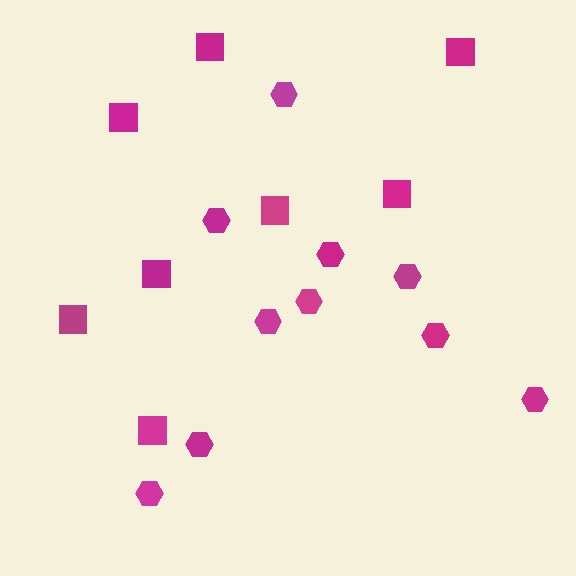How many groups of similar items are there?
There are 2 groups: one group of squares (8) and one group of hexagons (10).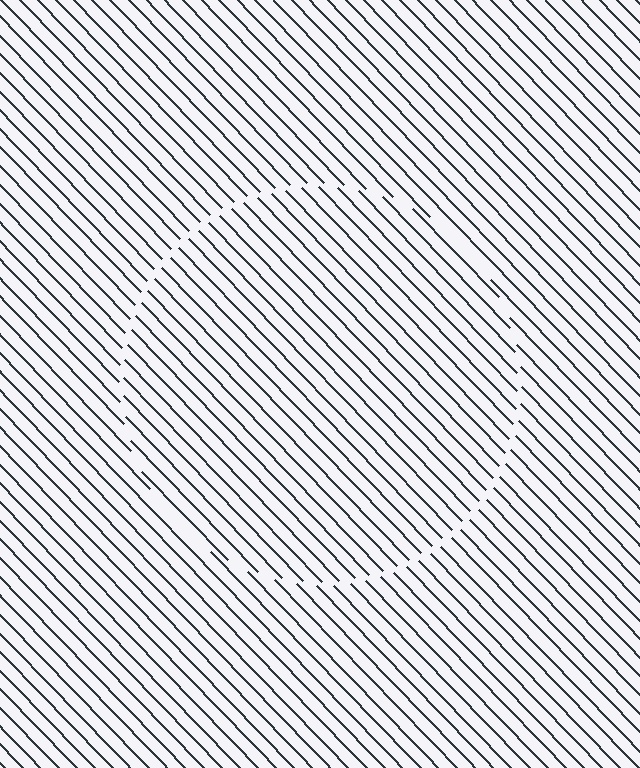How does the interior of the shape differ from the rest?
The interior of the shape contains the same grating, shifted by half a period — the contour is defined by the phase discontinuity where line-ends from the inner and outer gratings abut.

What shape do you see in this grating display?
An illusory circle. The interior of the shape contains the same grating, shifted by half a period — the contour is defined by the phase discontinuity where line-ends from the inner and outer gratings abut.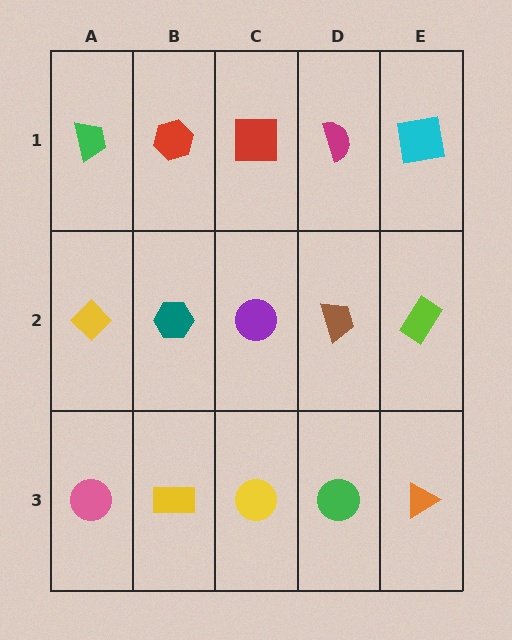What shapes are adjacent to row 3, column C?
A purple circle (row 2, column C), a yellow rectangle (row 3, column B), a green circle (row 3, column D).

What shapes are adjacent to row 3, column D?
A brown trapezoid (row 2, column D), a yellow circle (row 3, column C), an orange triangle (row 3, column E).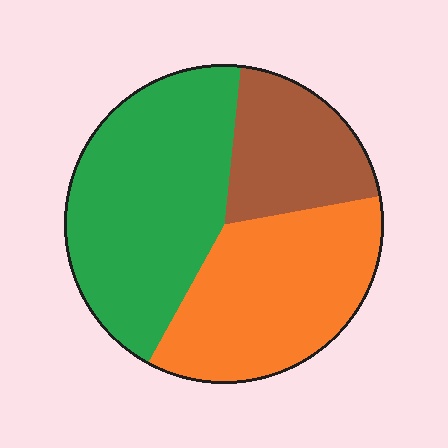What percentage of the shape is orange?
Orange takes up about three eighths (3/8) of the shape.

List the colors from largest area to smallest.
From largest to smallest: green, orange, brown.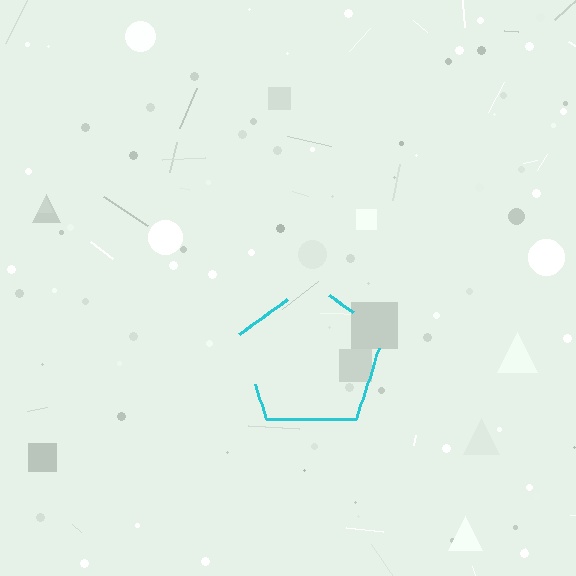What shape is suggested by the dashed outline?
The dashed outline suggests a pentagon.